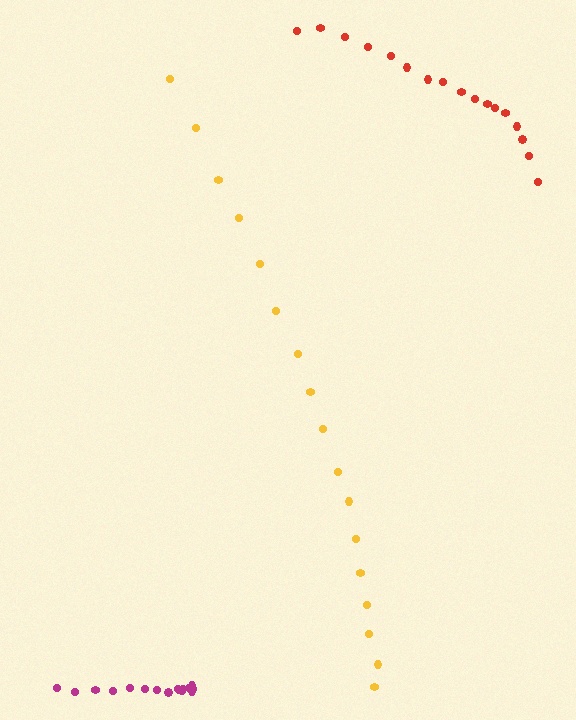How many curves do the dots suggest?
There are 3 distinct paths.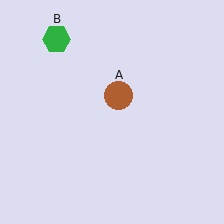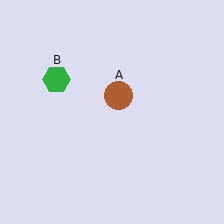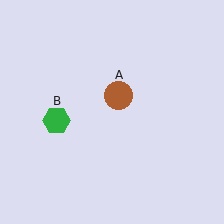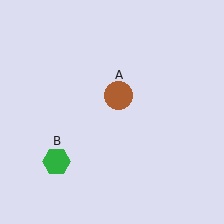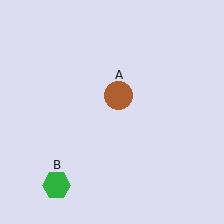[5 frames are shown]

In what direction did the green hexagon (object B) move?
The green hexagon (object B) moved down.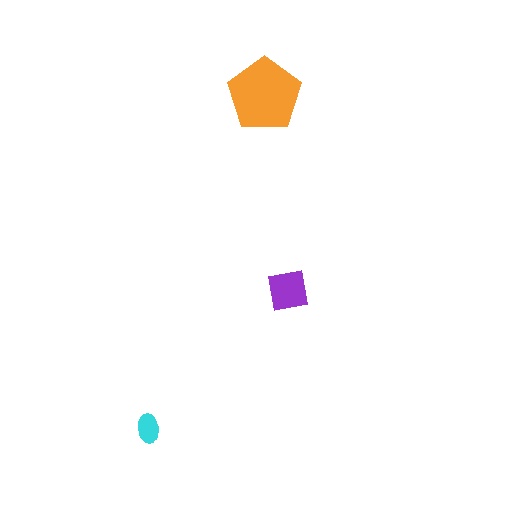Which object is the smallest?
The cyan ellipse.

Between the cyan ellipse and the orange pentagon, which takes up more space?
The orange pentagon.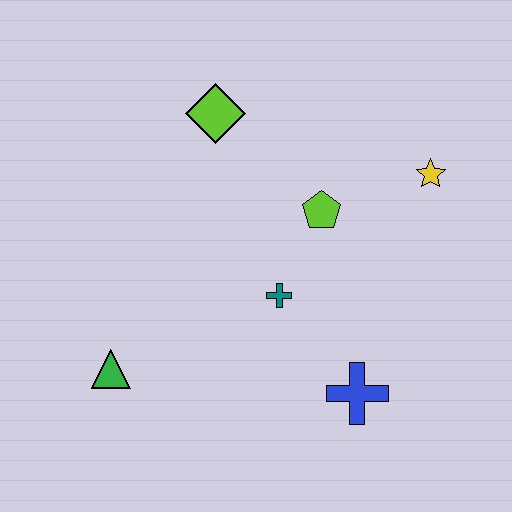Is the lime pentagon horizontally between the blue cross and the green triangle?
Yes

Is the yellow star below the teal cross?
No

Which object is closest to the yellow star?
The lime pentagon is closest to the yellow star.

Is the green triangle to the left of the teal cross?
Yes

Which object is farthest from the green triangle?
The yellow star is farthest from the green triangle.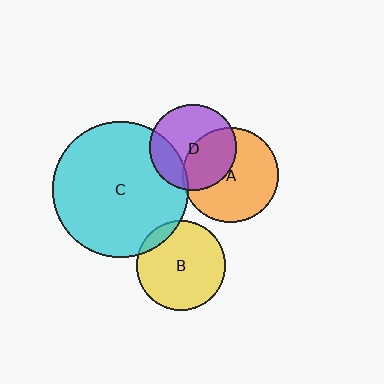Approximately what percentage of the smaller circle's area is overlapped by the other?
Approximately 10%.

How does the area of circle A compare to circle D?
Approximately 1.2 times.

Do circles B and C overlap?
Yes.